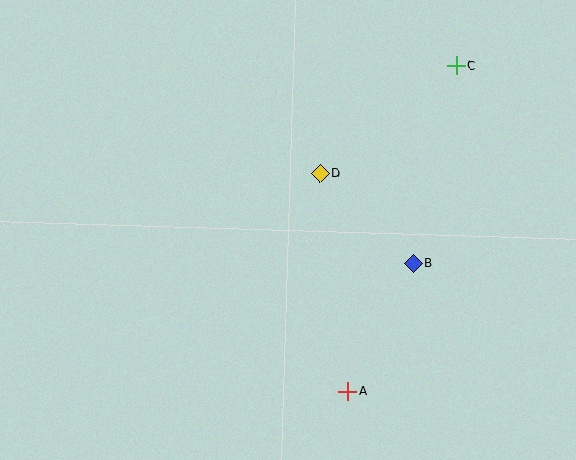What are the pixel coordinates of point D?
Point D is at (320, 173).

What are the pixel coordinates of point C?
Point C is at (456, 65).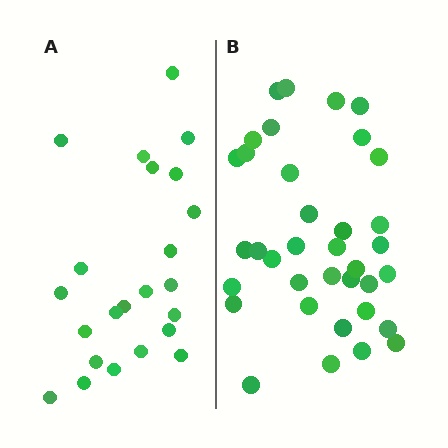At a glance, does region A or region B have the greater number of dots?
Region B (the right region) has more dots.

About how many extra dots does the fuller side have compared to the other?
Region B has approximately 15 more dots than region A.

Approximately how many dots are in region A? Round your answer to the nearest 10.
About 20 dots. (The exact count is 23, which rounds to 20.)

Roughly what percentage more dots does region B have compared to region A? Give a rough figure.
About 55% more.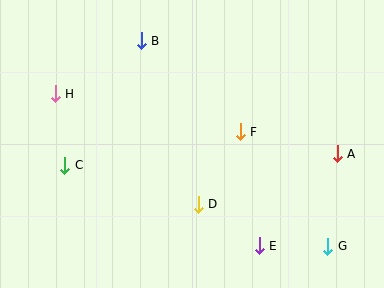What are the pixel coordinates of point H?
Point H is at (55, 94).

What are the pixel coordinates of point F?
Point F is at (240, 132).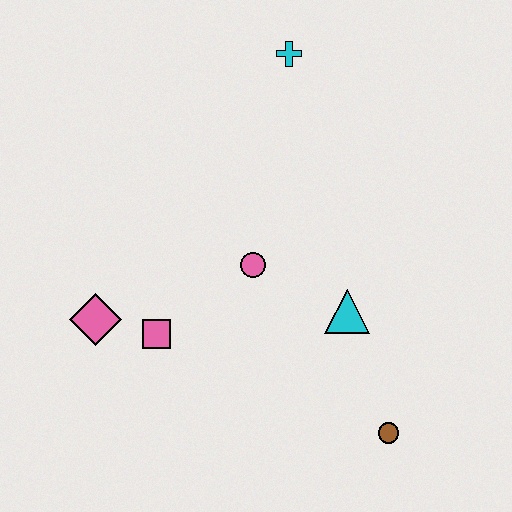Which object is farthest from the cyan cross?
The brown circle is farthest from the cyan cross.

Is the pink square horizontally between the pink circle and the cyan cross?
No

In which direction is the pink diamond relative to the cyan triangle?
The pink diamond is to the left of the cyan triangle.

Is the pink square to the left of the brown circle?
Yes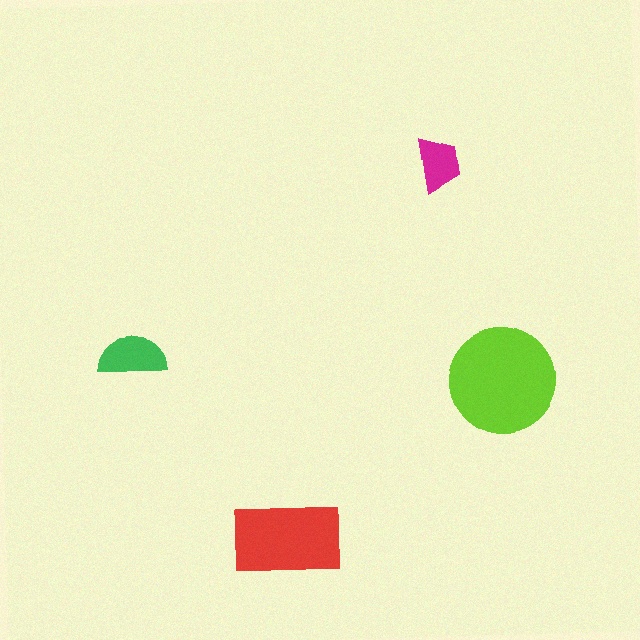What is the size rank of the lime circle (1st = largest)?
1st.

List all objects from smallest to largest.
The magenta trapezoid, the green semicircle, the red rectangle, the lime circle.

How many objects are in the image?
There are 4 objects in the image.